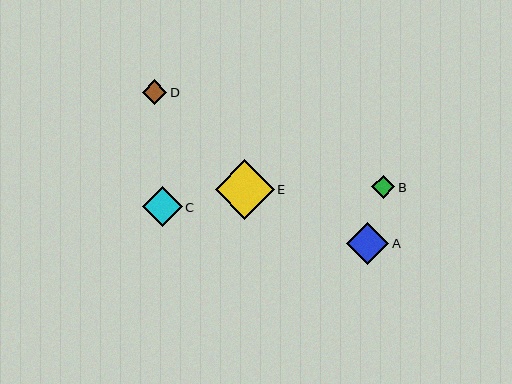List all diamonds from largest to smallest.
From largest to smallest: E, A, C, D, B.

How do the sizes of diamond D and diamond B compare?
Diamond D and diamond B are approximately the same size.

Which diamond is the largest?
Diamond E is the largest with a size of approximately 59 pixels.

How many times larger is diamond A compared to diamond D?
Diamond A is approximately 1.7 times the size of diamond D.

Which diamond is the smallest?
Diamond B is the smallest with a size of approximately 23 pixels.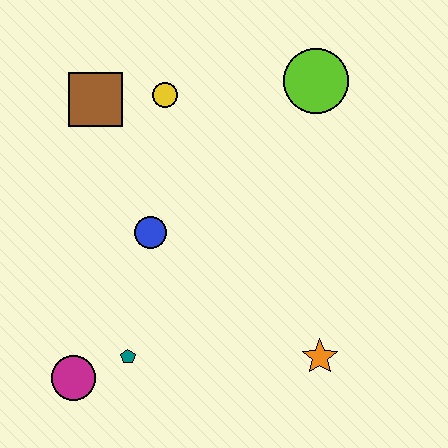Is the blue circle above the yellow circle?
No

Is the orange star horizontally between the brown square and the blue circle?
No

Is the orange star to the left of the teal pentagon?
No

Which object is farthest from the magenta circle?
The lime circle is farthest from the magenta circle.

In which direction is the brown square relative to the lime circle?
The brown square is to the left of the lime circle.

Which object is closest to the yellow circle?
The brown square is closest to the yellow circle.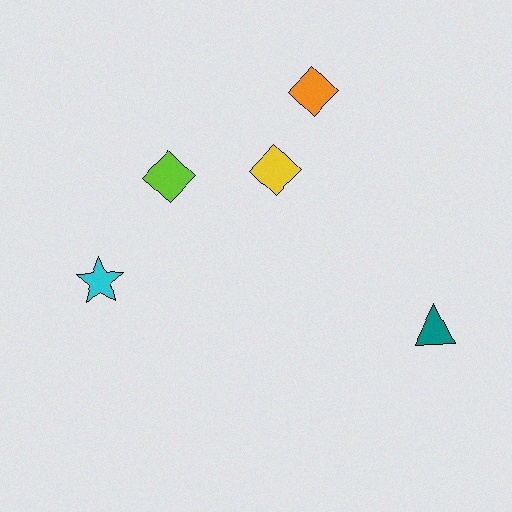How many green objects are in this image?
There are no green objects.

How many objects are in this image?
There are 5 objects.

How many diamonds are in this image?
There are 3 diamonds.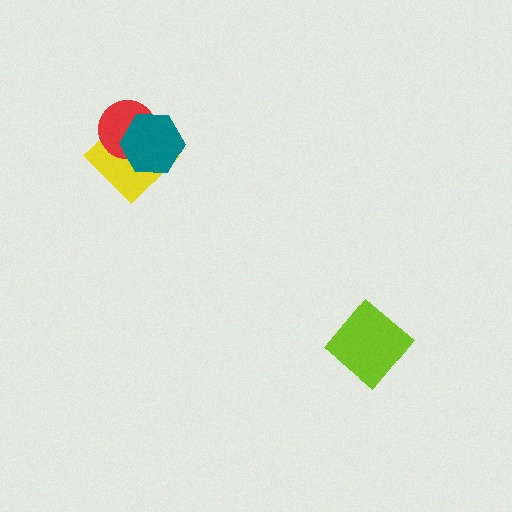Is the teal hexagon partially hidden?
No, no other shape covers it.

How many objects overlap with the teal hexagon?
2 objects overlap with the teal hexagon.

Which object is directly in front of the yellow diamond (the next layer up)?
The red circle is directly in front of the yellow diamond.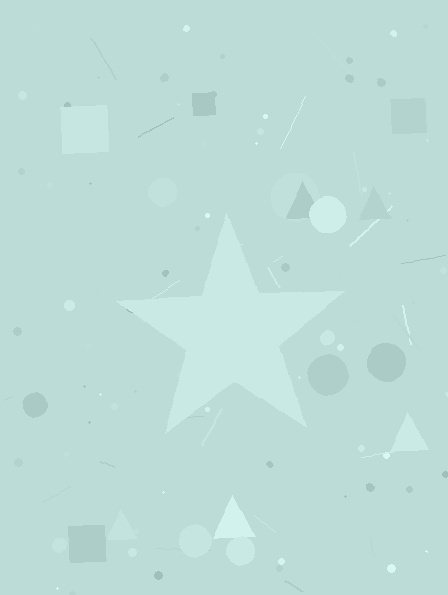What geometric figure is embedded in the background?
A star is embedded in the background.